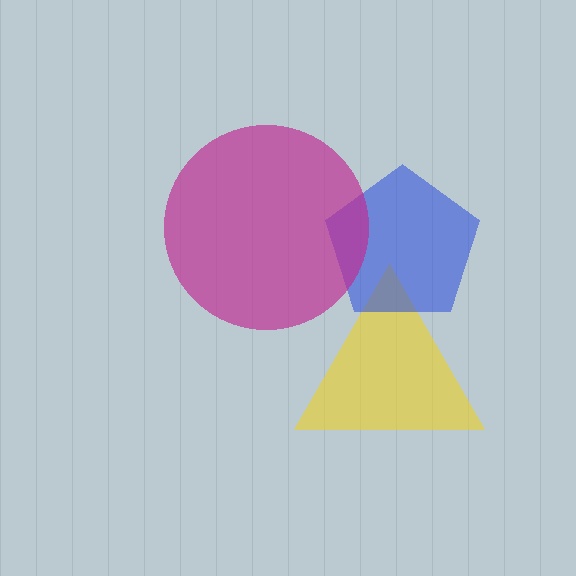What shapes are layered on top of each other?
The layered shapes are: a yellow triangle, a blue pentagon, a magenta circle.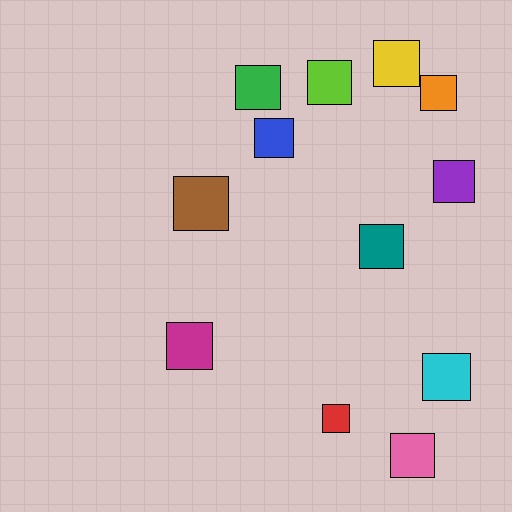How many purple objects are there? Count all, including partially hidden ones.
There is 1 purple object.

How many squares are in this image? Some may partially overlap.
There are 12 squares.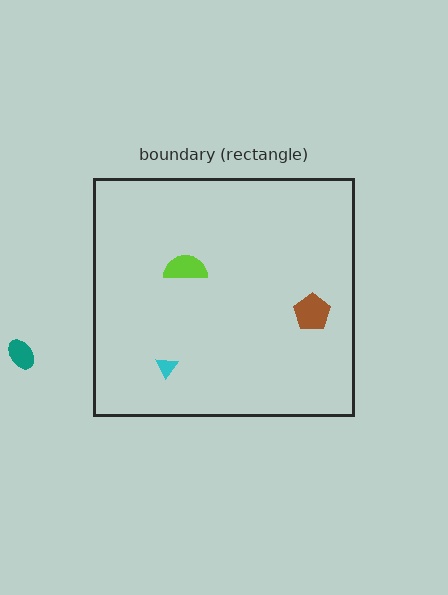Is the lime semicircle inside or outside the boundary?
Inside.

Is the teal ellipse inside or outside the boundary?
Outside.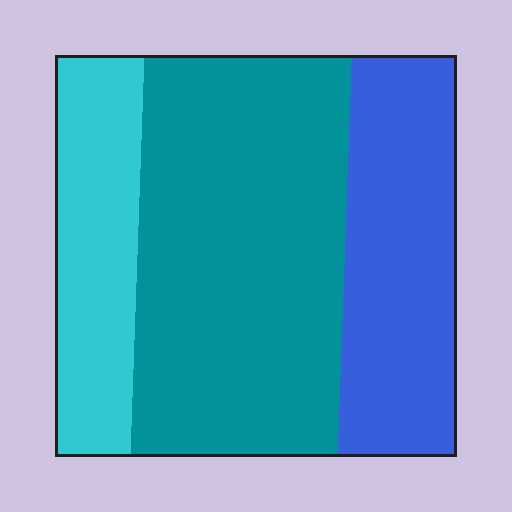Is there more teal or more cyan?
Teal.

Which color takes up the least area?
Cyan, at roughly 20%.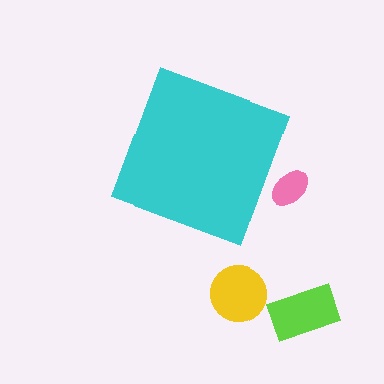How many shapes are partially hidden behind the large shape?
1 shape is partially hidden.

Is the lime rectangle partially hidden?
No, the lime rectangle is fully visible.